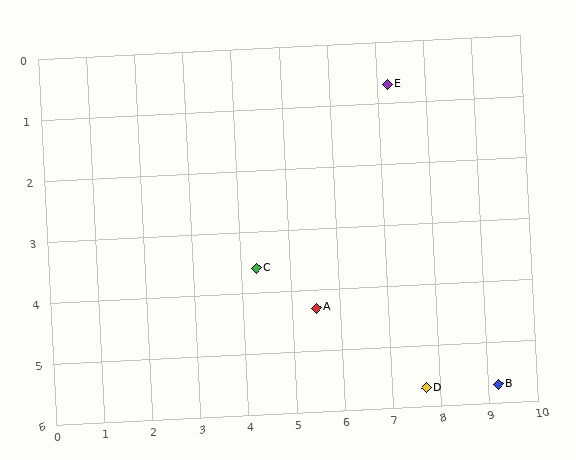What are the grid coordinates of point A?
Point A is at approximately (5.5, 4.3).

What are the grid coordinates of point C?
Point C is at approximately (4.3, 3.6).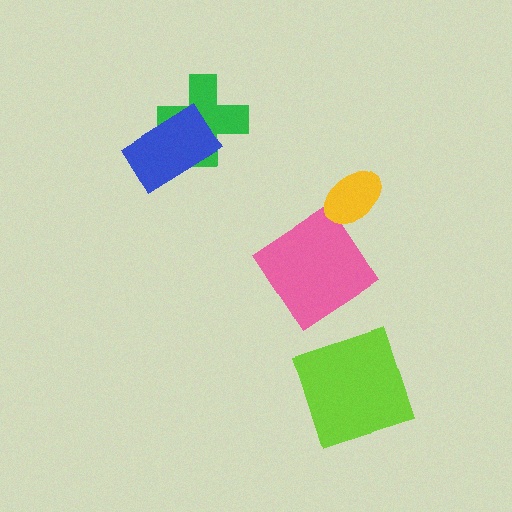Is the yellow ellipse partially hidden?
No, no other shape covers it.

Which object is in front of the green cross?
The blue rectangle is in front of the green cross.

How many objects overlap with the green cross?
1 object overlaps with the green cross.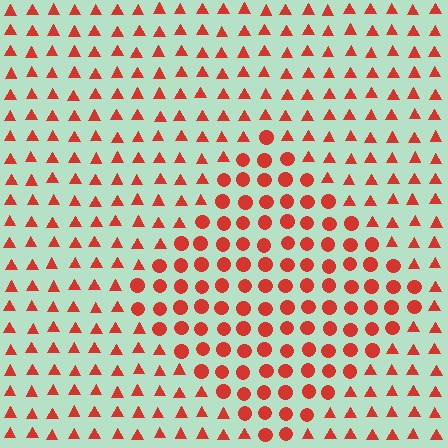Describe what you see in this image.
The image is filled with small red elements arranged in a uniform grid. A diamond-shaped region contains circles, while the surrounding area contains triangles. The boundary is defined purely by the change in element shape.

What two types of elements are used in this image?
The image uses circles inside the diamond region and triangles outside it.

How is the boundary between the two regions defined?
The boundary is defined by a change in element shape: circles inside vs. triangles outside. All elements share the same color and spacing.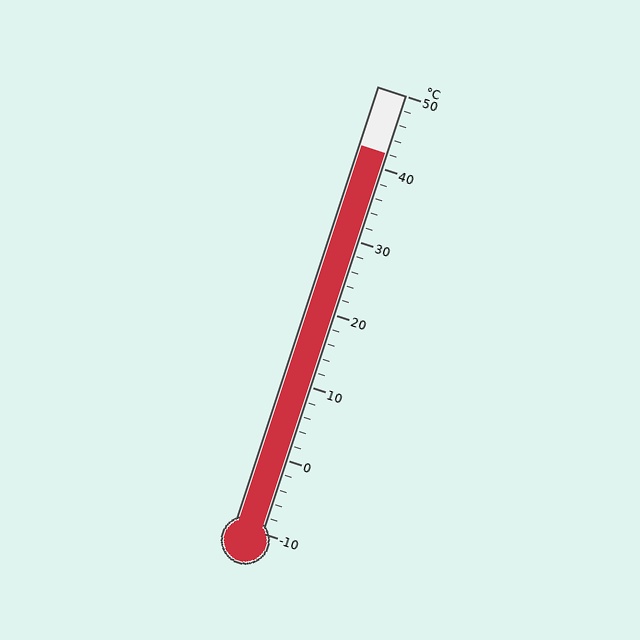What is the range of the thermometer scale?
The thermometer scale ranges from -10°C to 50°C.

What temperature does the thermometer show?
The thermometer shows approximately 42°C.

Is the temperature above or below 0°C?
The temperature is above 0°C.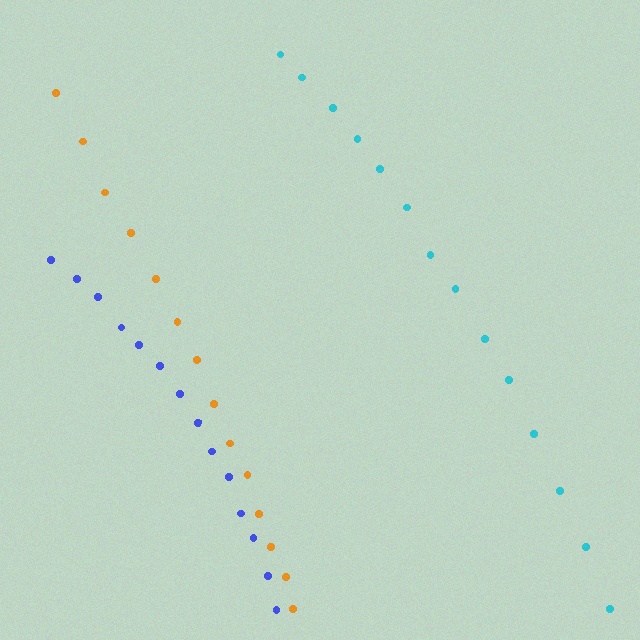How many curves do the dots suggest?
There are 3 distinct paths.